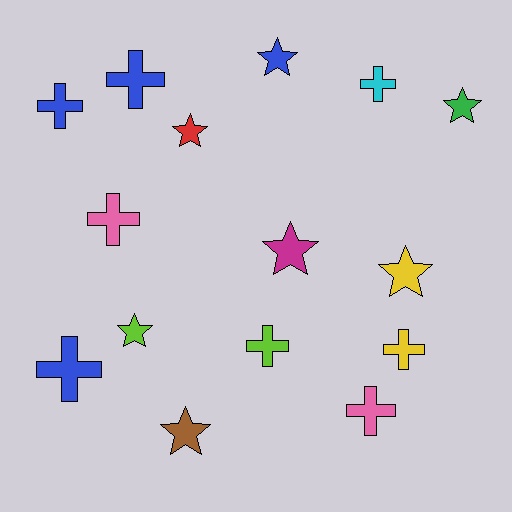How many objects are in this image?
There are 15 objects.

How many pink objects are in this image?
There are 2 pink objects.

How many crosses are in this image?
There are 8 crosses.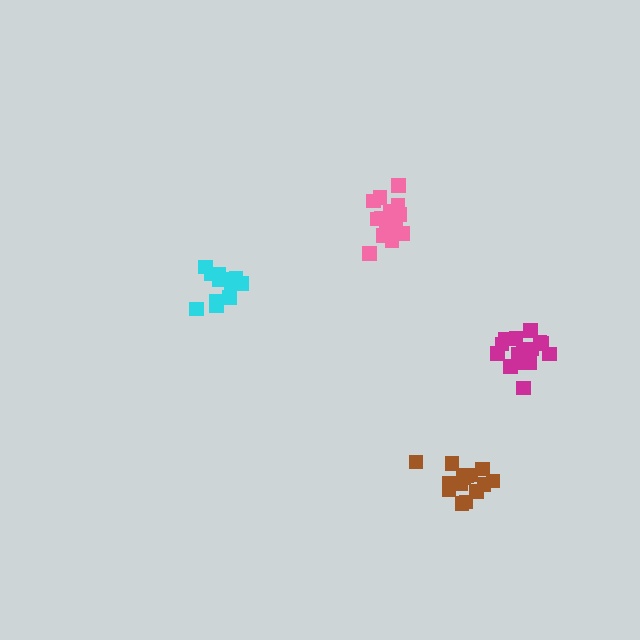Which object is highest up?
The pink cluster is topmost.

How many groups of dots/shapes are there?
There are 4 groups.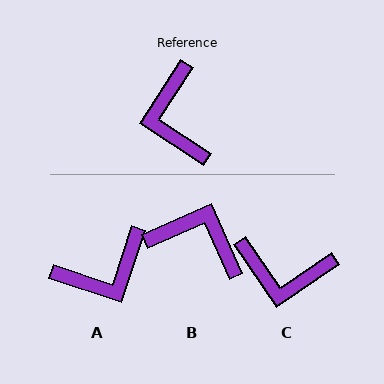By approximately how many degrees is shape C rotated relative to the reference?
Approximately 68 degrees counter-clockwise.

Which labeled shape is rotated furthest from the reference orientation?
B, about 123 degrees away.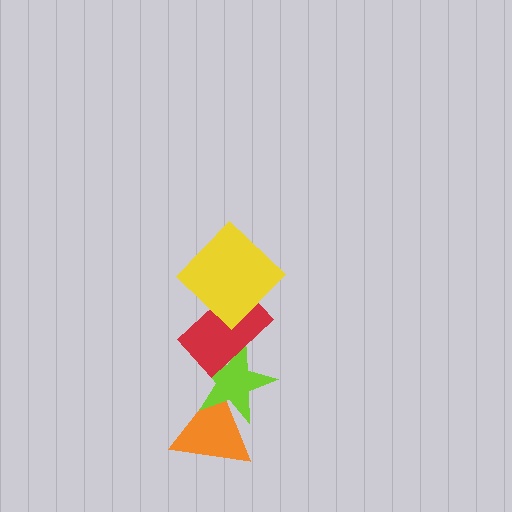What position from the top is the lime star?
The lime star is 3rd from the top.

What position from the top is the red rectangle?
The red rectangle is 2nd from the top.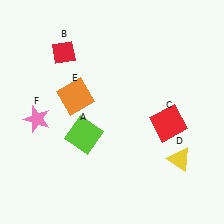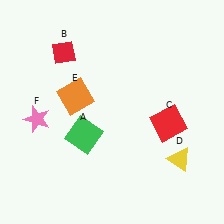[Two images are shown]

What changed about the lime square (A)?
In Image 1, A is lime. In Image 2, it changed to green.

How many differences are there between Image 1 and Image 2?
There is 1 difference between the two images.